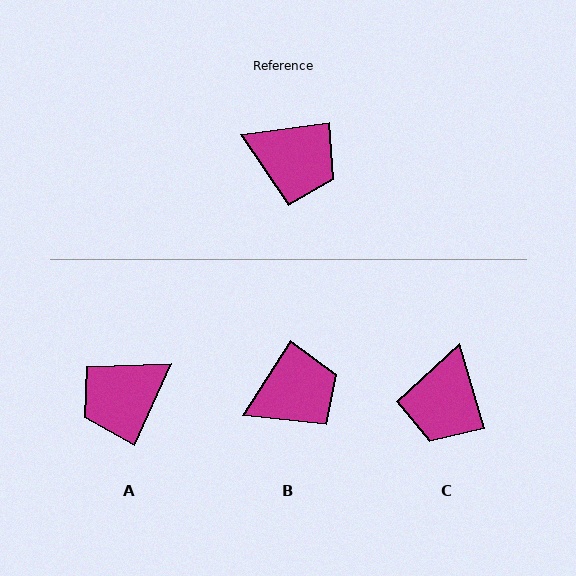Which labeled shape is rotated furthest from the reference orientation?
A, about 122 degrees away.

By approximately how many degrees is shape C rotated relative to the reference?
Approximately 81 degrees clockwise.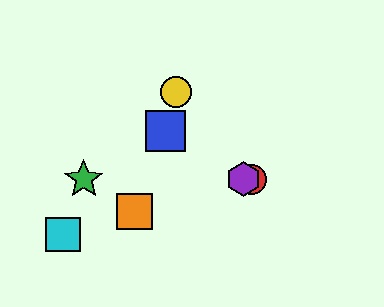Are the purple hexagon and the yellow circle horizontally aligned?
No, the purple hexagon is at y≈179 and the yellow circle is at y≈92.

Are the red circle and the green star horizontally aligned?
Yes, both are at y≈179.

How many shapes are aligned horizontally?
3 shapes (the red circle, the green star, the purple hexagon) are aligned horizontally.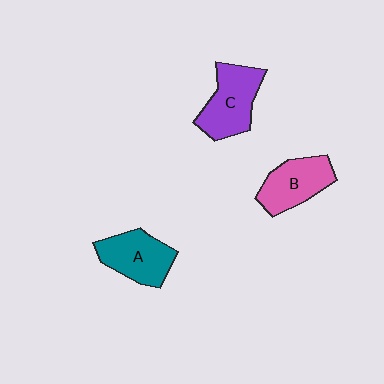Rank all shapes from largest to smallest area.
From largest to smallest: C (purple), A (teal), B (pink).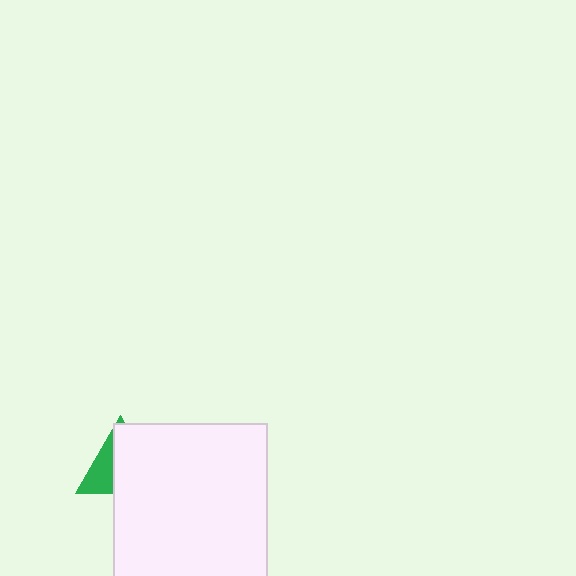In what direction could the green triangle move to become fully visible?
The green triangle could move left. That would shift it out from behind the white rectangle entirely.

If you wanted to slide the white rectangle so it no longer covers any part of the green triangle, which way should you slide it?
Slide it right — that is the most direct way to separate the two shapes.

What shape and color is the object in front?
The object in front is a white rectangle.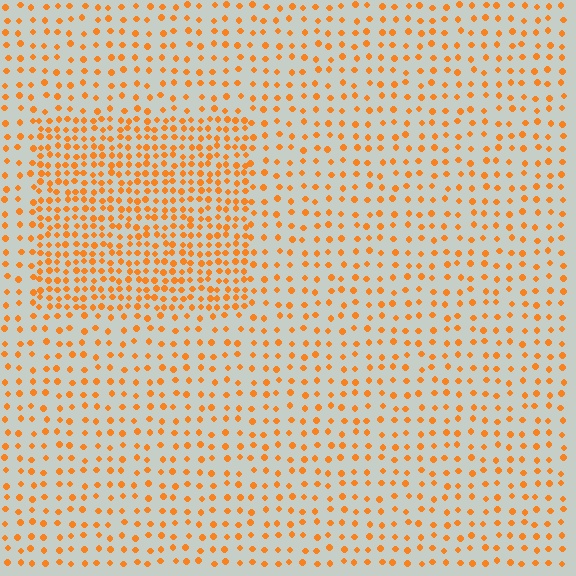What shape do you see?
I see a rectangle.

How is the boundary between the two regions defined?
The boundary is defined by a change in element density (approximately 2.1x ratio). All elements are the same color, size, and shape.